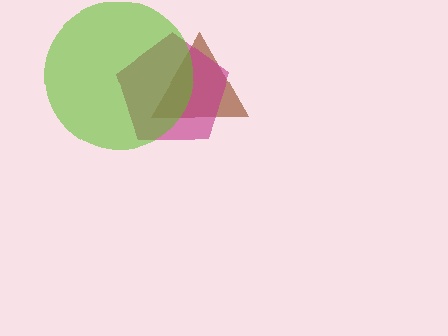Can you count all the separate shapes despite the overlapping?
Yes, there are 3 separate shapes.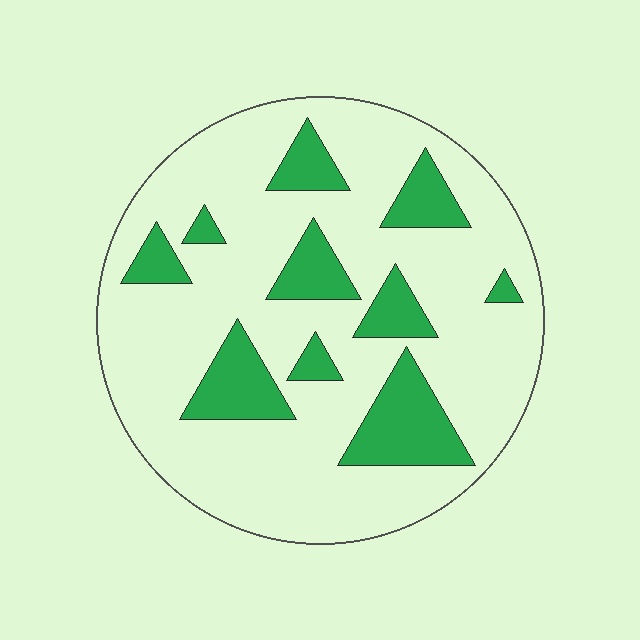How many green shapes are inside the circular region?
10.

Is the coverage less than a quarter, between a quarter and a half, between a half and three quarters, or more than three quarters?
Less than a quarter.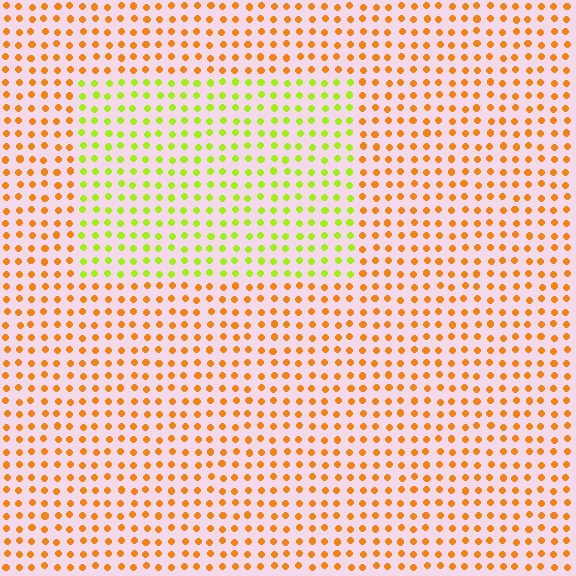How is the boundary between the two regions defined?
The boundary is defined purely by a slight shift in hue (about 52 degrees). Spacing, size, and orientation are identical on both sides.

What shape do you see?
I see a rectangle.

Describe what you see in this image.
The image is filled with small orange elements in a uniform arrangement. A rectangle-shaped region is visible where the elements are tinted to a slightly different hue, forming a subtle color boundary.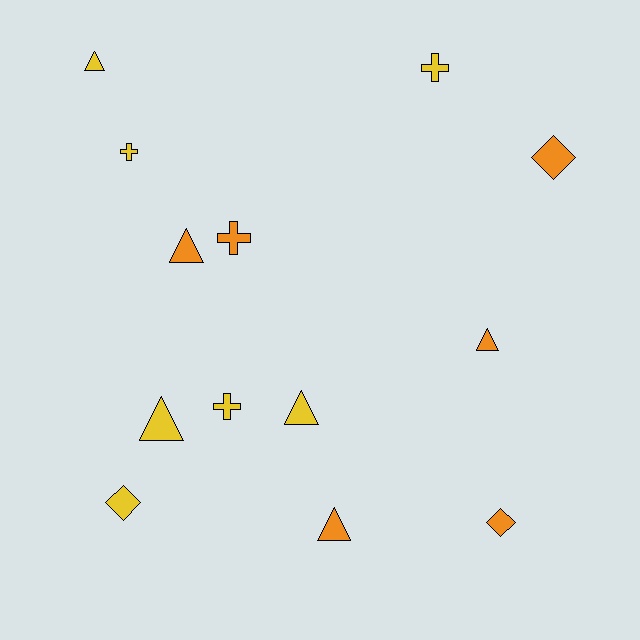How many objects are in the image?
There are 13 objects.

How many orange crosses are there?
There is 1 orange cross.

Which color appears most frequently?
Yellow, with 7 objects.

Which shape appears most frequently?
Triangle, with 6 objects.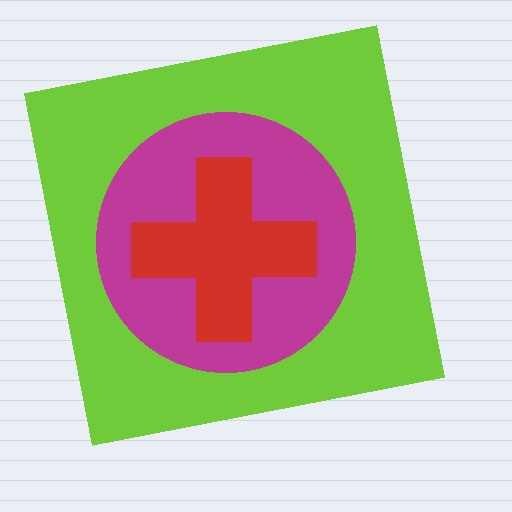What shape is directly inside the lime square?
The magenta circle.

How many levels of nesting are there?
3.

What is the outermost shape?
The lime square.